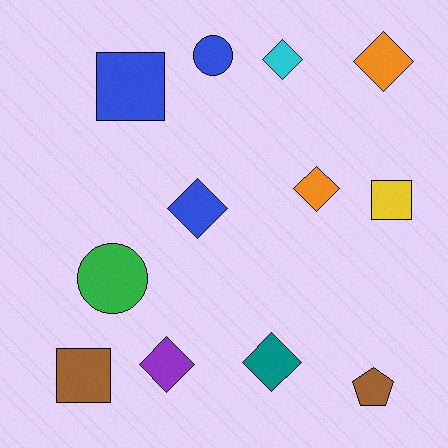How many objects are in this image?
There are 12 objects.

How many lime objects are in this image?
There are no lime objects.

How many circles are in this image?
There are 2 circles.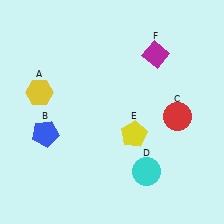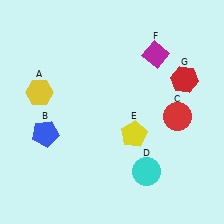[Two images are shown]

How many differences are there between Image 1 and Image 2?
There is 1 difference between the two images.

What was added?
A red hexagon (G) was added in Image 2.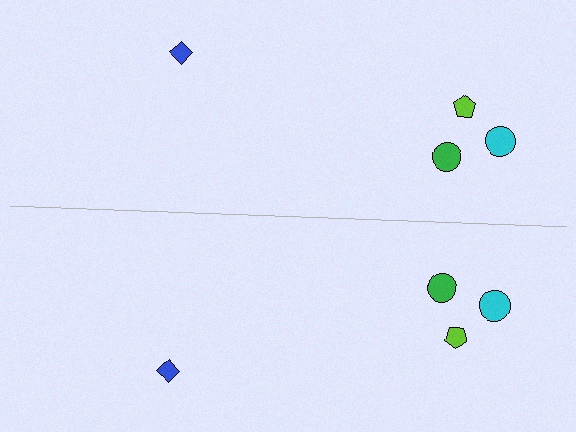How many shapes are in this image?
There are 8 shapes in this image.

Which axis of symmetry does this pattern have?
The pattern has a horizontal axis of symmetry running through the center of the image.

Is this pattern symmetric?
Yes, this pattern has bilateral (reflection) symmetry.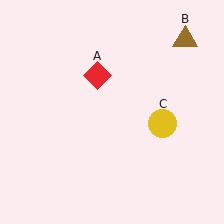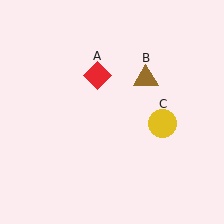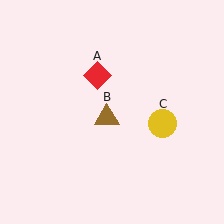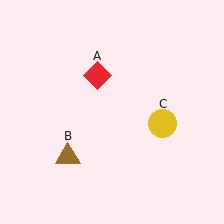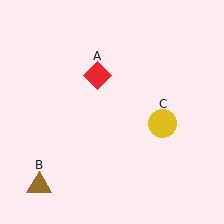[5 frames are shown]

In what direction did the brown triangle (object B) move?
The brown triangle (object B) moved down and to the left.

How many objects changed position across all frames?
1 object changed position: brown triangle (object B).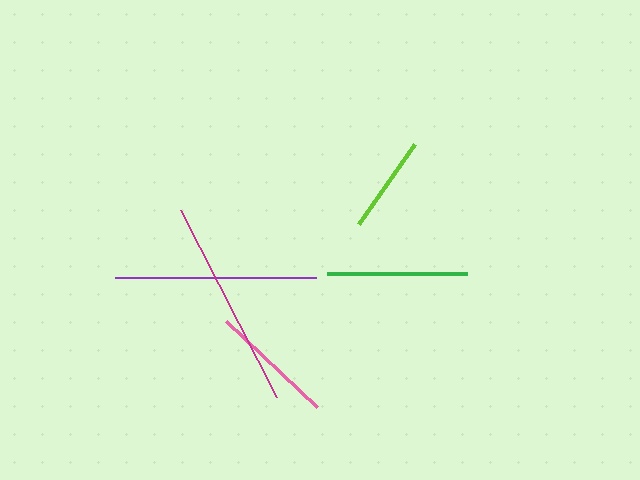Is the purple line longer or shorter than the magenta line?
The magenta line is longer than the purple line.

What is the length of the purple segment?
The purple segment is approximately 200 pixels long.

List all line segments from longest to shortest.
From longest to shortest: magenta, purple, green, pink, lime.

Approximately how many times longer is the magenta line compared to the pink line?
The magenta line is approximately 1.7 times the length of the pink line.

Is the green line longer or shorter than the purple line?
The purple line is longer than the green line.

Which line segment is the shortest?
The lime line is the shortest at approximately 98 pixels.